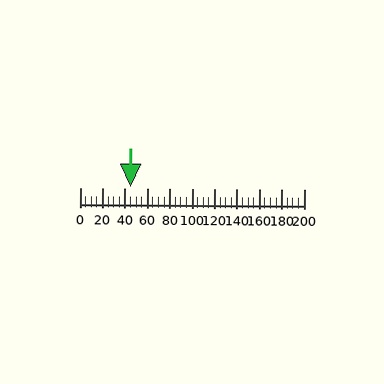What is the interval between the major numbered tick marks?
The major tick marks are spaced 20 units apart.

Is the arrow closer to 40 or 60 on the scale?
The arrow is closer to 40.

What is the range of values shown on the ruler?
The ruler shows values from 0 to 200.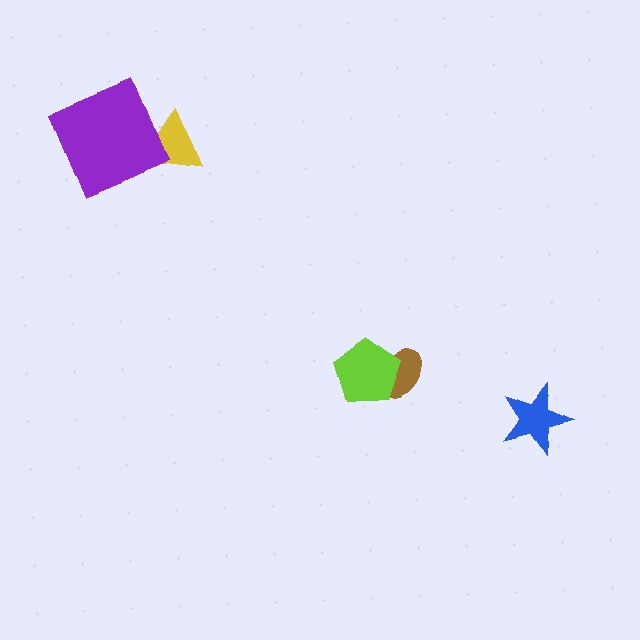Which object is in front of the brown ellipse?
The lime pentagon is in front of the brown ellipse.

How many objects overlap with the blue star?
0 objects overlap with the blue star.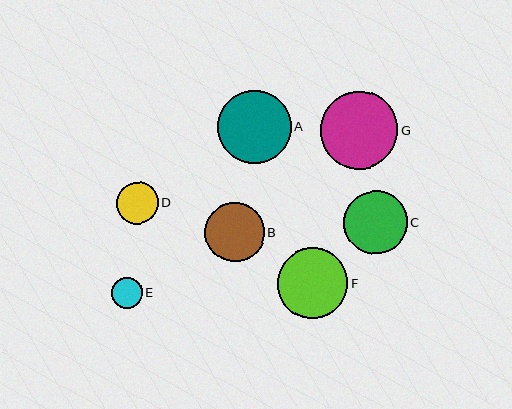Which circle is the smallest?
Circle E is the smallest with a size of approximately 31 pixels.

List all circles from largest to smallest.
From largest to smallest: G, A, F, C, B, D, E.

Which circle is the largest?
Circle G is the largest with a size of approximately 78 pixels.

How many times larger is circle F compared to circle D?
Circle F is approximately 1.7 times the size of circle D.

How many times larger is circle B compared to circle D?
Circle B is approximately 1.4 times the size of circle D.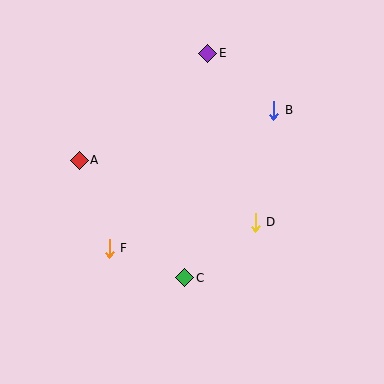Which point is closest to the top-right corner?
Point B is closest to the top-right corner.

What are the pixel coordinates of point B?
Point B is at (274, 110).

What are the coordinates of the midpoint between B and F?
The midpoint between B and F is at (191, 179).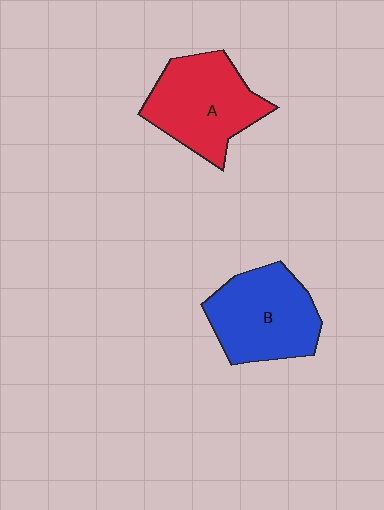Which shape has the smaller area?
Shape B (blue).